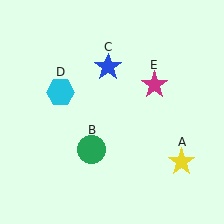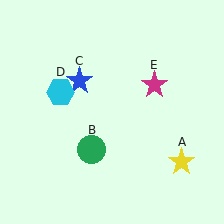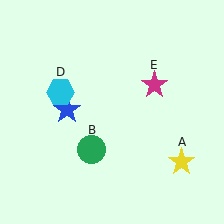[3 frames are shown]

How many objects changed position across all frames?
1 object changed position: blue star (object C).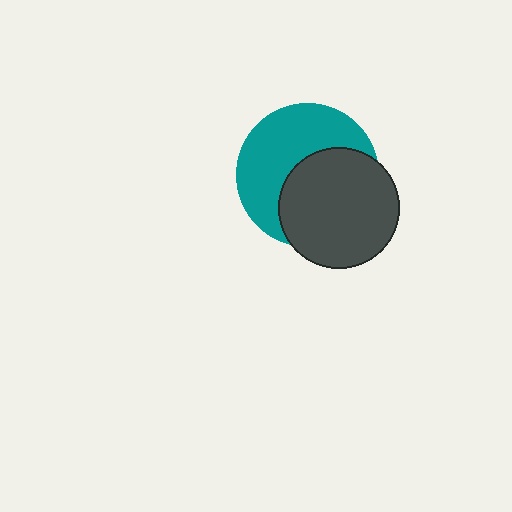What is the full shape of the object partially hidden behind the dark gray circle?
The partially hidden object is a teal circle.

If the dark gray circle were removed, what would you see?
You would see the complete teal circle.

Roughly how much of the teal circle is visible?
About half of it is visible (roughly 52%).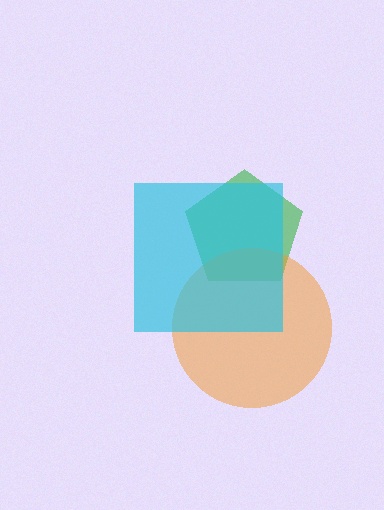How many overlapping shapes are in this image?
There are 3 overlapping shapes in the image.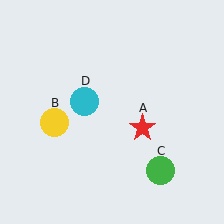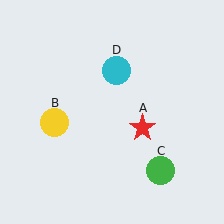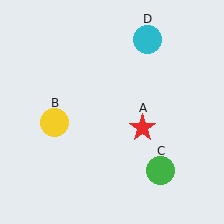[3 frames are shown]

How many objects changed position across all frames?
1 object changed position: cyan circle (object D).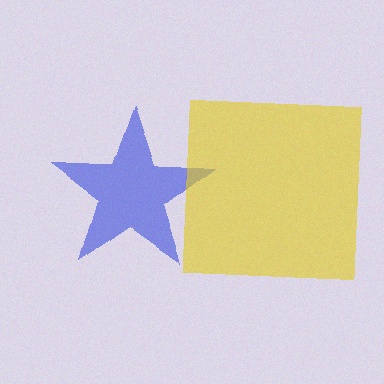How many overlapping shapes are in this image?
There are 2 overlapping shapes in the image.